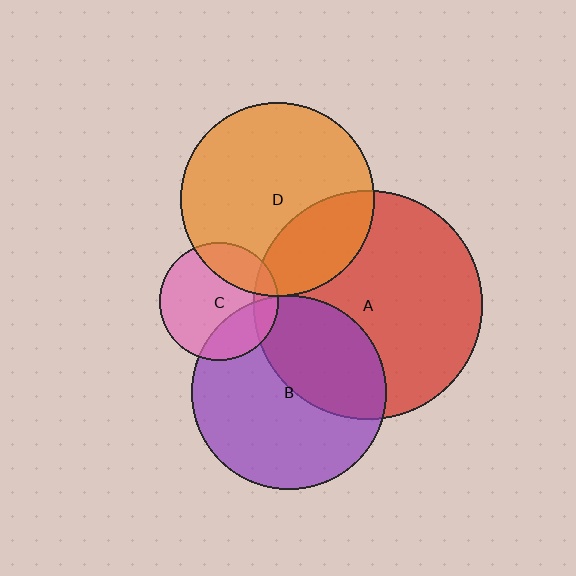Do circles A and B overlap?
Yes.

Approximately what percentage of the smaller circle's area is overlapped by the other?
Approximately 40%.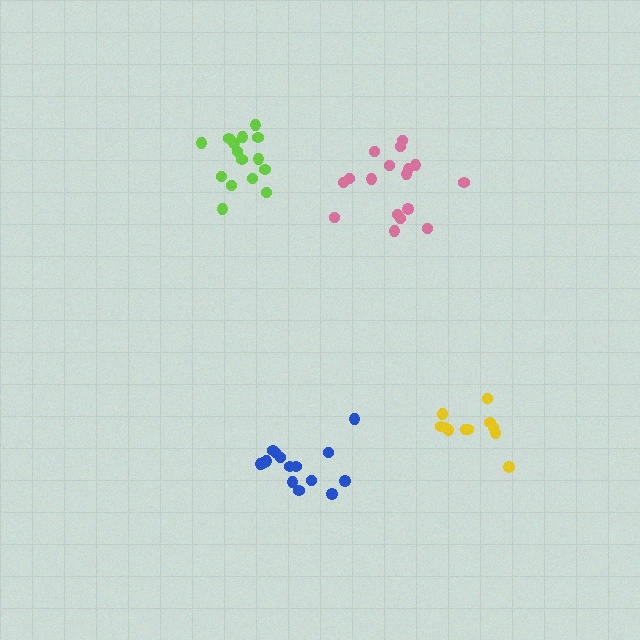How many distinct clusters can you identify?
There are 4 distinct clusters.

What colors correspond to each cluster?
The clusters are colored: blue, yellow, pink, lime.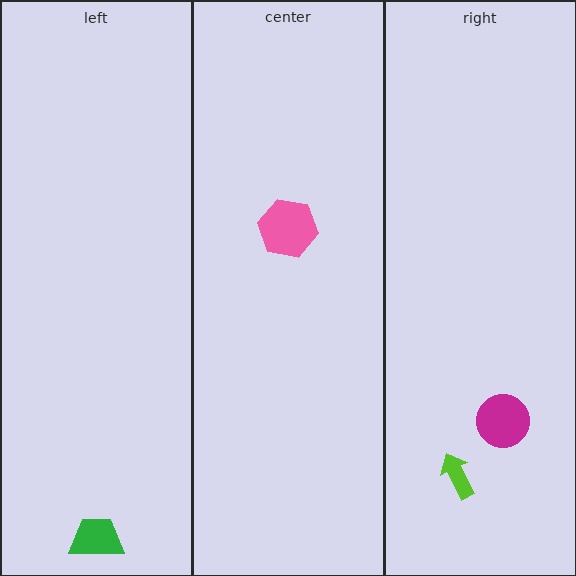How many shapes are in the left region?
1.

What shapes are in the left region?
The green trapezoid.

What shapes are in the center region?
The pink hexagon.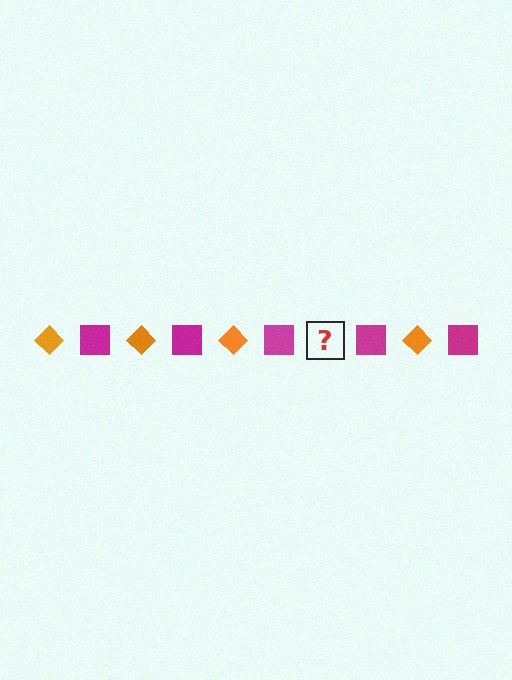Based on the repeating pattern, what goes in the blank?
The blank should be an orange diamond.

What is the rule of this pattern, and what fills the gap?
The rule is that the pattern alternates between orange diamond and magenta square. The gap should be filled with an orange diamond.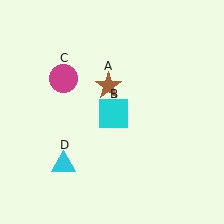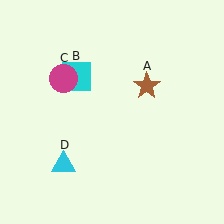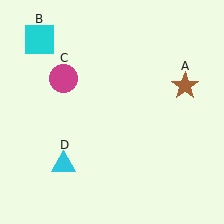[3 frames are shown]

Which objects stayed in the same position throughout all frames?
Magenta circle (object C) and cyan triangle (object D) remained stationary.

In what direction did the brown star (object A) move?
The brown star (object A) moved right.